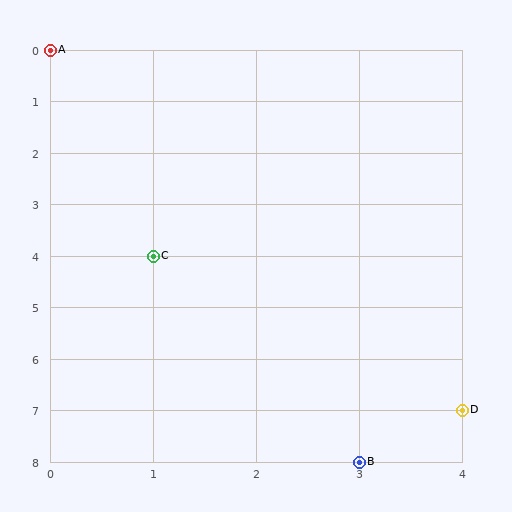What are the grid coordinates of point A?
Point A is at grid coordinates (0, 0).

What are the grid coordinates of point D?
Point D is at grid coordinates (4, 7).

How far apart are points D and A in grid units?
Points D and A are 4 columns and 7 rows apart (about 8.1 grid units diagonally).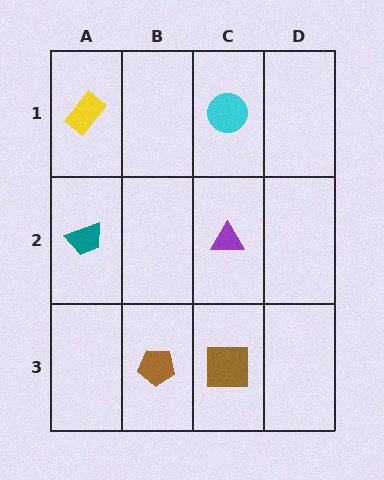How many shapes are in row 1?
2 shapes.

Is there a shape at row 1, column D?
No, that cell is empty.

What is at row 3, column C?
A brown square.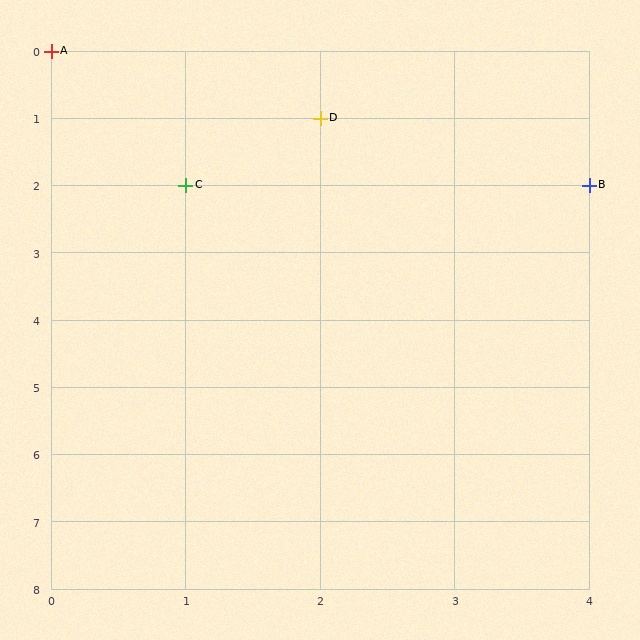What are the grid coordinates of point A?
Point A is at grid coordinates (0, 0).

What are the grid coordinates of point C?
Point C is at grid coordinates (1, 2).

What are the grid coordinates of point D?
Point D is at grid coordinates (2, 1).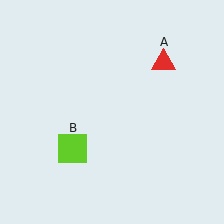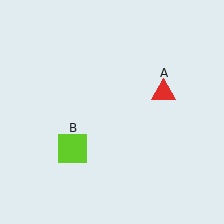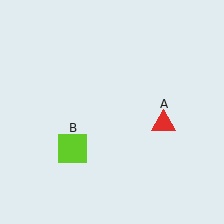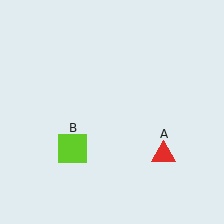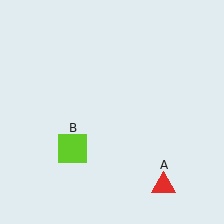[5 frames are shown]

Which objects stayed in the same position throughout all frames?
Lime square (object B) remained stationary.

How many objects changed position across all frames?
1 object changed position: red triangle (object A).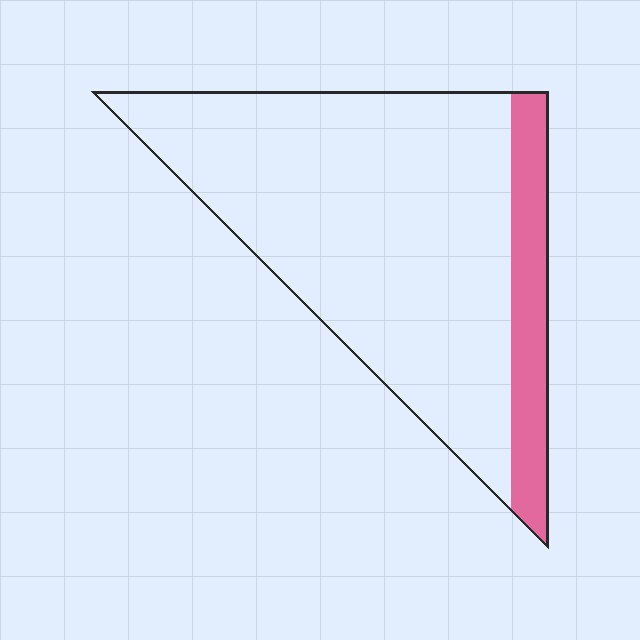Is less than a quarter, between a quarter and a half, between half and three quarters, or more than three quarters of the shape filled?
Less than a quarter.